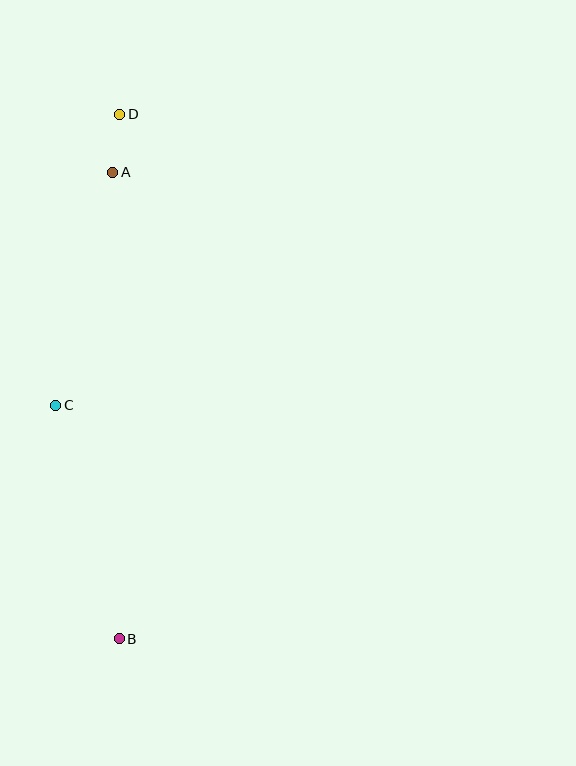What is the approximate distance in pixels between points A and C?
The distance between A and C is approximately 240 pixels.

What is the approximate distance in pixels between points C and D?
The distance between C and D is approximately 298 pixels.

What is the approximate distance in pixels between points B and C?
The distance between B and C is approximately 242 pixels.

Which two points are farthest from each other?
Points B and D are farthest from each other.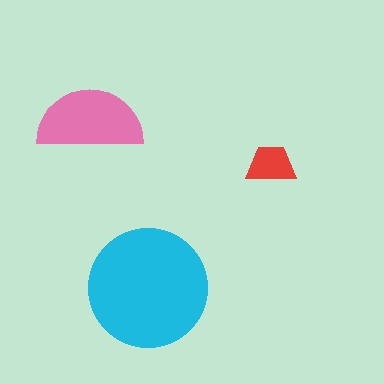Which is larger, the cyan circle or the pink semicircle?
The cyan circle.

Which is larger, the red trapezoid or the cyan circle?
The cyan circle.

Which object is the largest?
The cyan circle.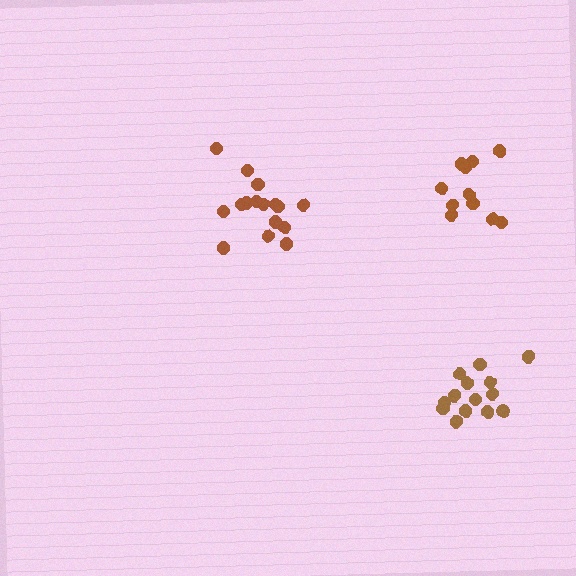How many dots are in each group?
Group 1: 16 dots, Group 2: 11 dots, Group 3: 14 dots (41 total).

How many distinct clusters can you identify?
There are 3 distinct clusters.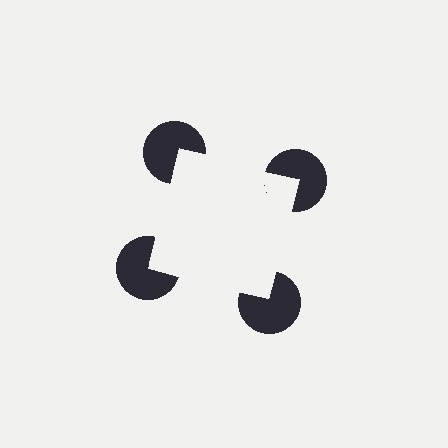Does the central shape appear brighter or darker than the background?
It typically appears slightly brighter than the background, even though no actual brightness change is drawn.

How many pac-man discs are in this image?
There are 4 — one at each vertex of the illusory square.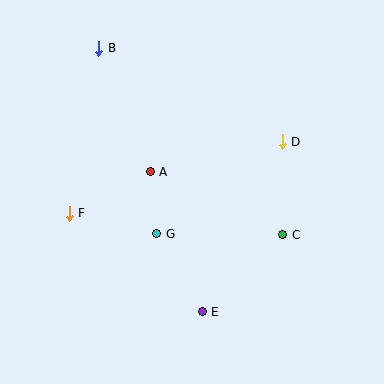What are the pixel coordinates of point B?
Point B is at (99, 48).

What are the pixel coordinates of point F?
Point F is at (69, 213).